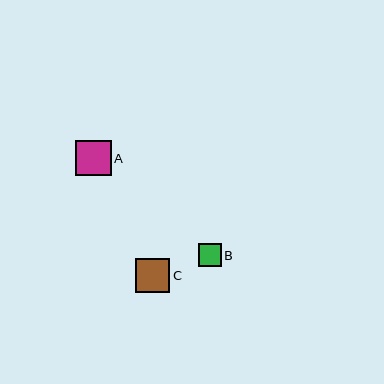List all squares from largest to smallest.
From largest to smallest: A, C, B.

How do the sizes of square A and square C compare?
Square A and square C are approximately the same size.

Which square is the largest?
Square A is the largest with a size of approximately 35 pixels.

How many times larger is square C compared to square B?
Square C is approximately 1.5 times the size of square B.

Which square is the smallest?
Square B is the smallest with a size of approximately 23 pixels.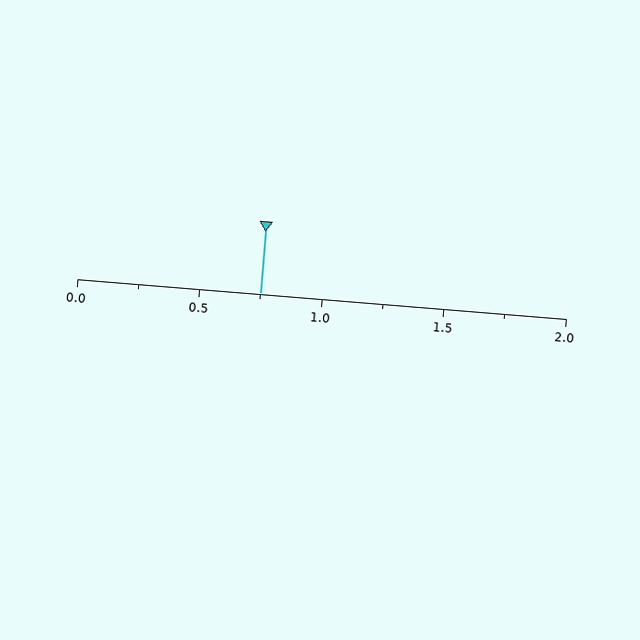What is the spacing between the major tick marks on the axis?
The major ticks are spaced 0.5 apart.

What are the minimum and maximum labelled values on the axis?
The axis runs from 0.0 to 2.0.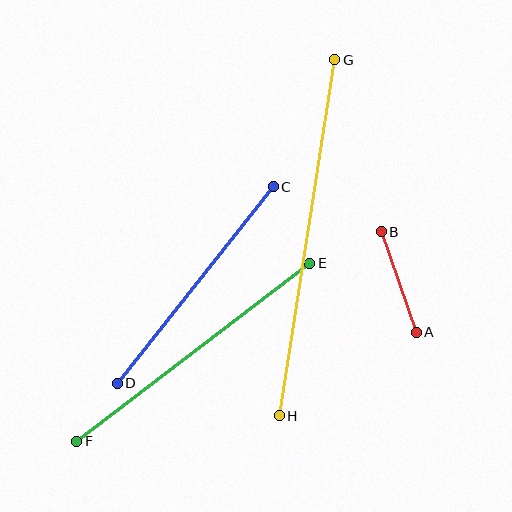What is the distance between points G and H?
The distance is approximately 360 pixels.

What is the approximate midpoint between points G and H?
The midpoint is at approximately (307, 238) pixels.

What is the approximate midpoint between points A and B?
The midpoint is at approximately (399, 282) pixels.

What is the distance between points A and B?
The distance is approximately 107 pixels.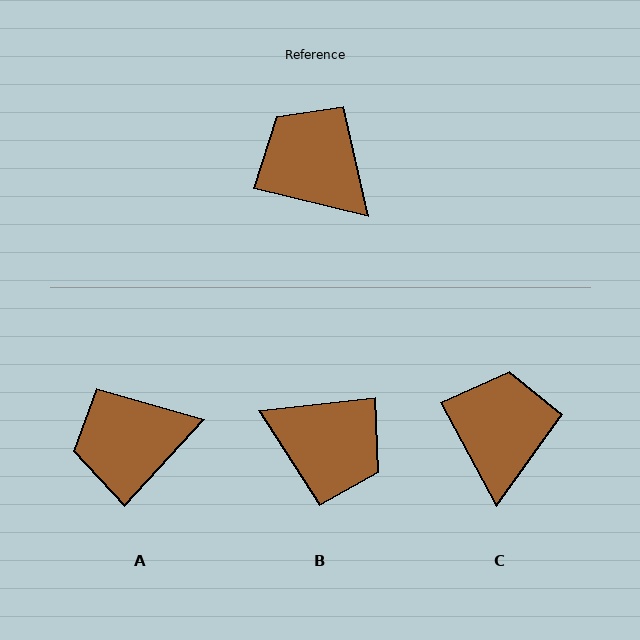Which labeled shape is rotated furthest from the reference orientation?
B, about 160 degrees away.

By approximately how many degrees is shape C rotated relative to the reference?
Approximately 48 degrees clockwise.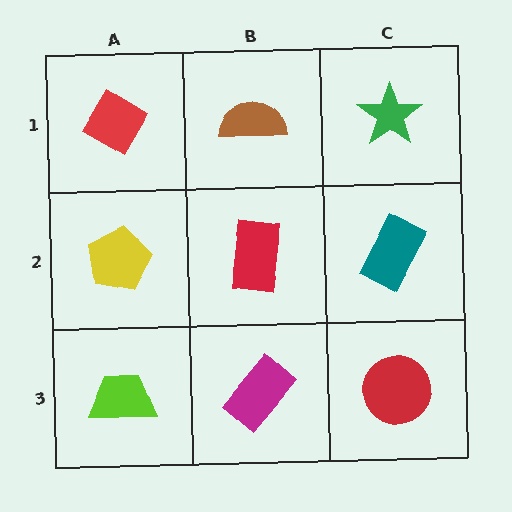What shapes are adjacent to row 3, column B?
A red rectangle (row 2, column B), a lime trapezoid (row 3, column A), a red circle (row 3, column C).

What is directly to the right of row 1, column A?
A brown semicircle.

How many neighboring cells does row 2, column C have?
3.